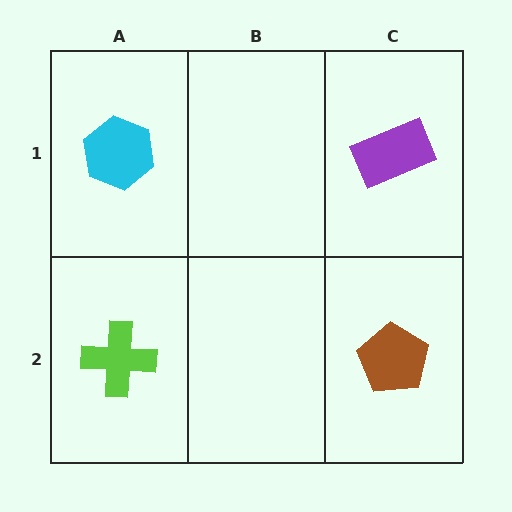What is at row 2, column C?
A brown pentagon.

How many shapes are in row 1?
2 shapes.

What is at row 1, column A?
A cyan hexagon.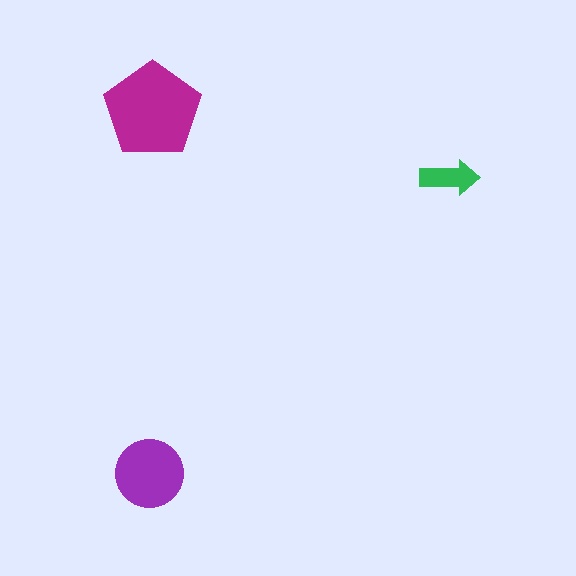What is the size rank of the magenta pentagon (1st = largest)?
1st.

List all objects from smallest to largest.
The green arrow, the purple circle, the magenta pentagon.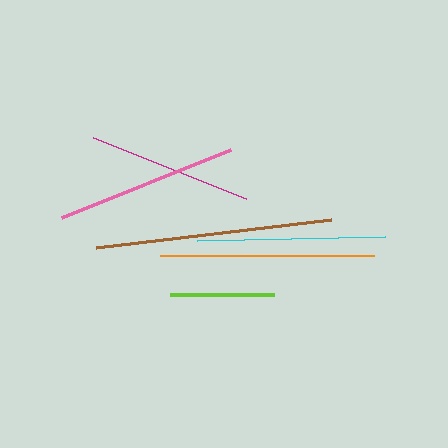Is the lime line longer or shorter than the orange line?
The orange line is longer than the lime line.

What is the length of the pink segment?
The pink segment is approximately 183 pixels long.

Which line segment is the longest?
The brown line is the longest at approximately 237 pixels.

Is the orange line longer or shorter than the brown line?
The brown line is longer than the orange line.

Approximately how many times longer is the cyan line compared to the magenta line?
The cyan line is approximately 1.1 times the length of the magenta line.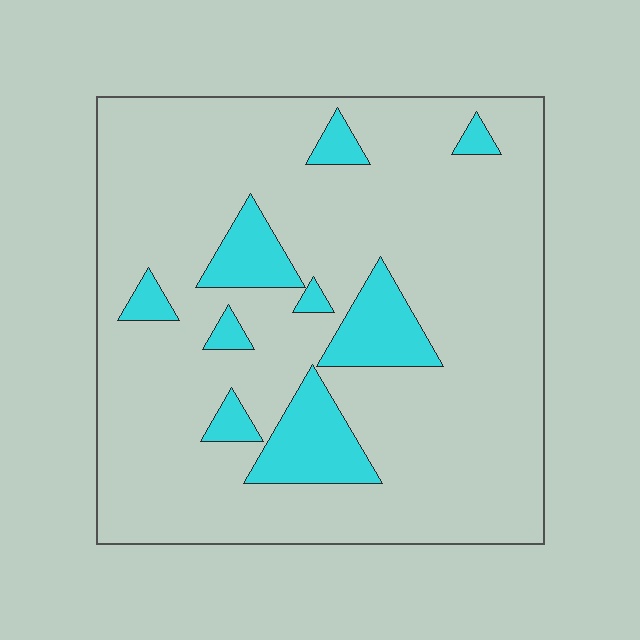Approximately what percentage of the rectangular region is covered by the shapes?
Approximately 15%.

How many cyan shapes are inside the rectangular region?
9.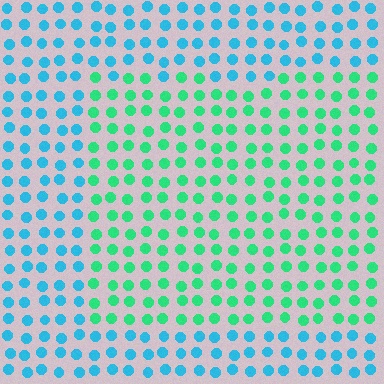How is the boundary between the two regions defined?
The boundary is defined purely by a slight shift in hue (about 46 degrees). Spacing, size, and orientation are identical on both sides.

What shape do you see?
I see a rectangle.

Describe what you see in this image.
The image is filled with small cyan elements in a uniform arrangement. A rectangle-shaped region is visible where the elements are tinted to a slightly different hue, forming a subtle color boundary.